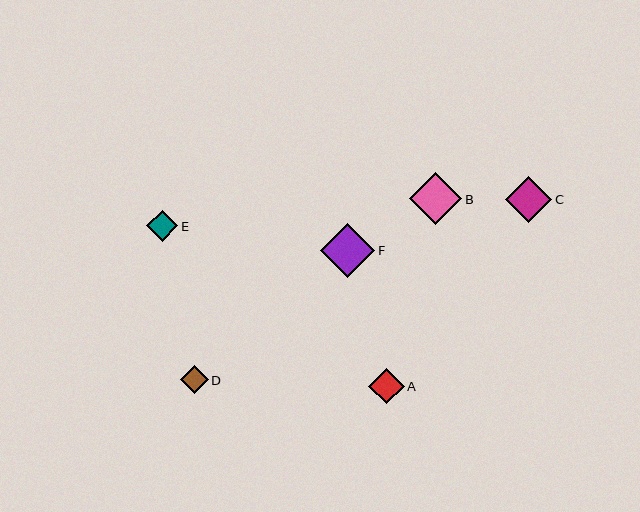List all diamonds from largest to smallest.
From largest to smallest: F, B, C, A, E, D.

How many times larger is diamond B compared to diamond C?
Diamond B is approximately 1.1 times the size of diamond C.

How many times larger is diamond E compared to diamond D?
Diamond E is approximately 1.1 times the size of diamond D.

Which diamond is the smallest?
Diamond D is the smallest with a size of approximately 28 pixels.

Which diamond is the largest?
Diamond F is the largest with a size of approximately 54 pixels.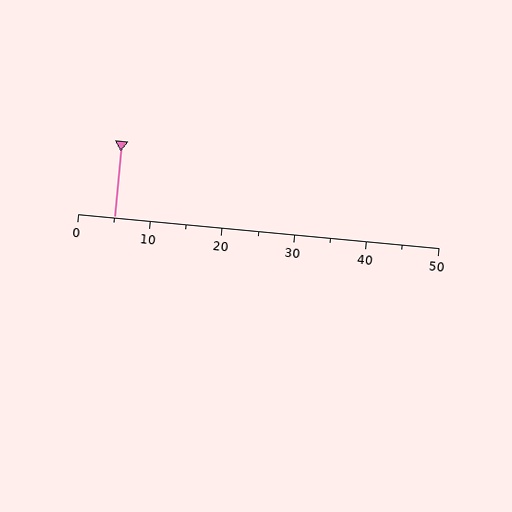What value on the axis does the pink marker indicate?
The marker indicates approximately 5.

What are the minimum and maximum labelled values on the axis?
The axis runs from 0 to 50.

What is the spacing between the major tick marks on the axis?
The major ticks are spaced 10 apart.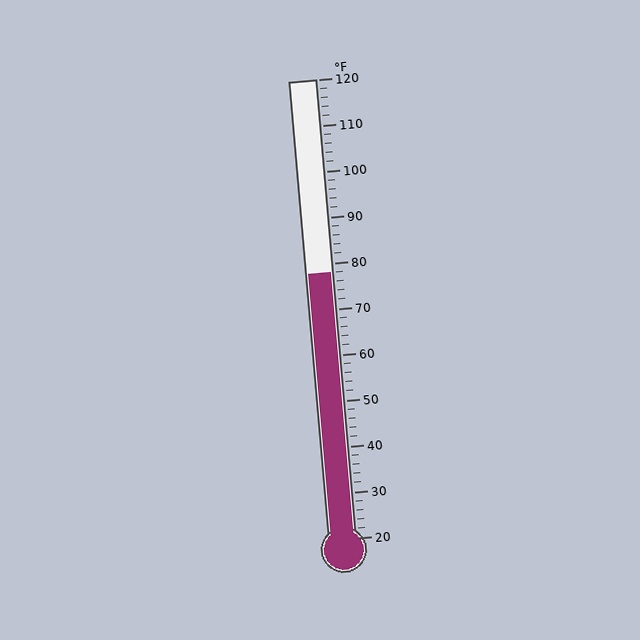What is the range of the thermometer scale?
The thermometer scale ranges from 20°F to 120°F.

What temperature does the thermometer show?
The thermometer shows approximately 78°F.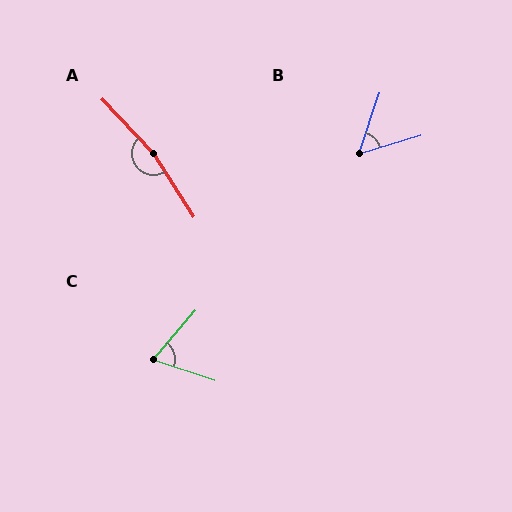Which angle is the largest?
A, at approximately 169 degrees.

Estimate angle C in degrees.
Approximately 68 degrees.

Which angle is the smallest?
B, at approximately 55 degrees.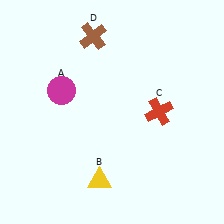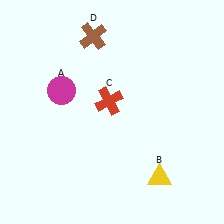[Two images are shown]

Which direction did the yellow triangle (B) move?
The yellow triangle (B) moved right.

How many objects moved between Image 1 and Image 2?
2 objects moved between the two images.